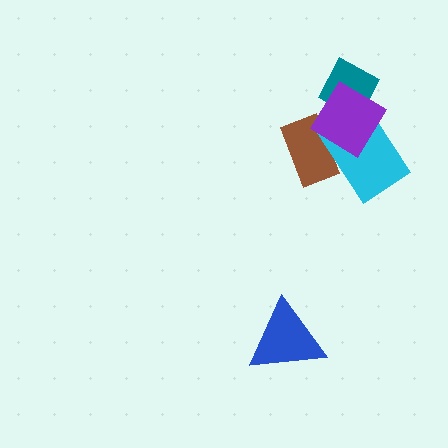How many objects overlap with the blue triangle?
0 objects overlap with the blue triangle.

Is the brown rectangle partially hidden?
Yes, it is partially covered by another shape.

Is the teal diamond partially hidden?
Yes, it is partially covered by another shape.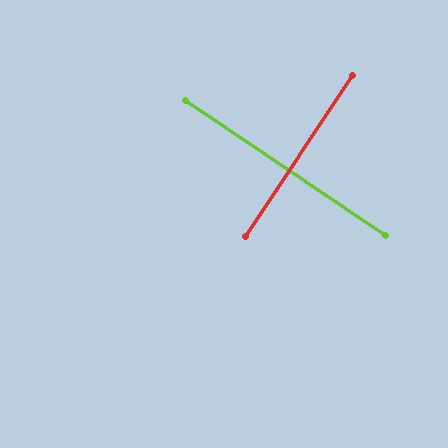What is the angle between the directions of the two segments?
Approximately 89 degrees.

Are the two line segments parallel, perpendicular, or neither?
Perpendicular — they meet at approximately 89°.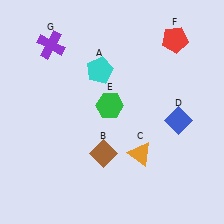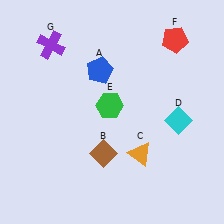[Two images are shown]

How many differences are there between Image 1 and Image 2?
There are 2 differences between the two images.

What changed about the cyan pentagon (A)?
In Image 1, A is cyan. In Image 2, it changed to blue.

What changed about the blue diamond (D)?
In Image 1, D is blue. In Image 2, it changed to cyan.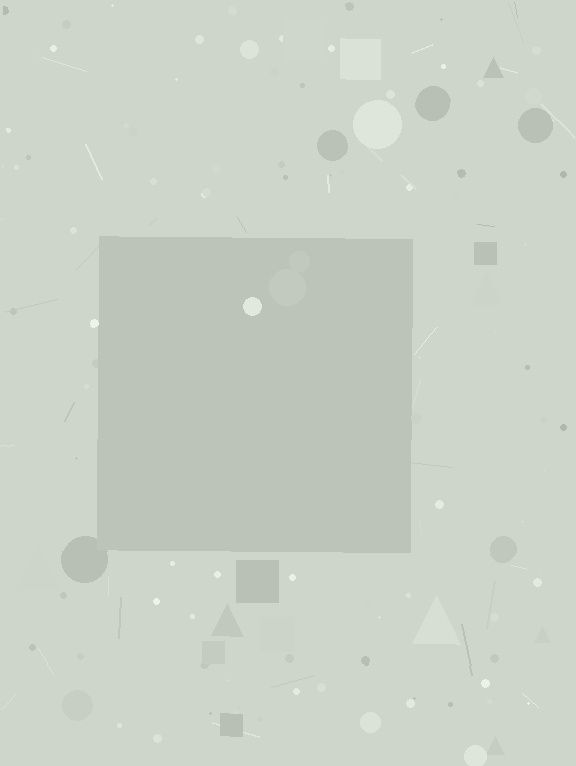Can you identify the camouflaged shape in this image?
The camouflaged shape is a square.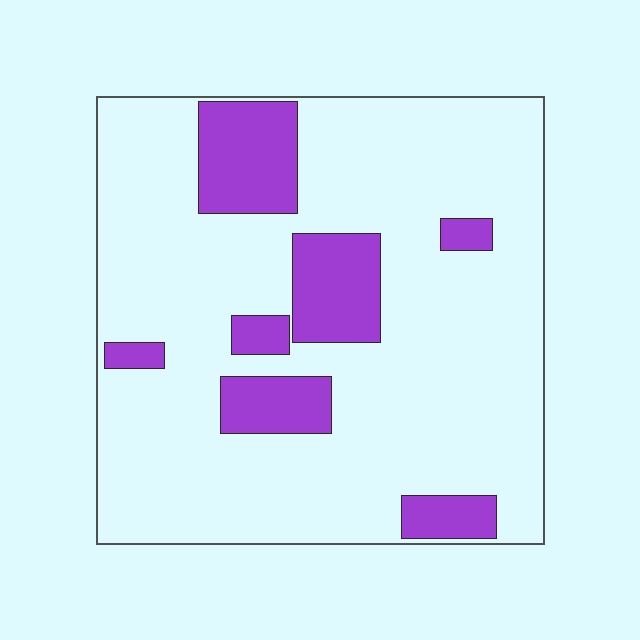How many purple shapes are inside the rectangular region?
7.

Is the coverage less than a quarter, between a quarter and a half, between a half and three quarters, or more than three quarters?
Less than a quarter.